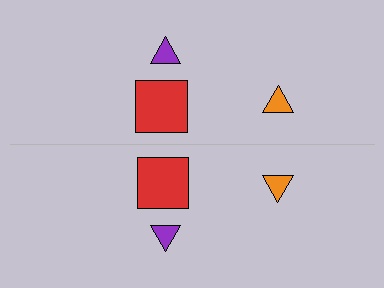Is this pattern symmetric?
Yes, this pattern has bilateral (reflection) symmetry.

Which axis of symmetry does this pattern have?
The pattern has a horizontal axis of symmetry running through the center of the image.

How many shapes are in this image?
There are 6 shapes in this image.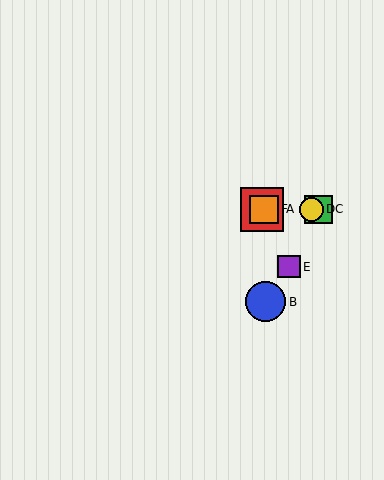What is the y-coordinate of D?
Object D is at y≈209.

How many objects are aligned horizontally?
4 objects (A, C, D, F) are aligned horizontally.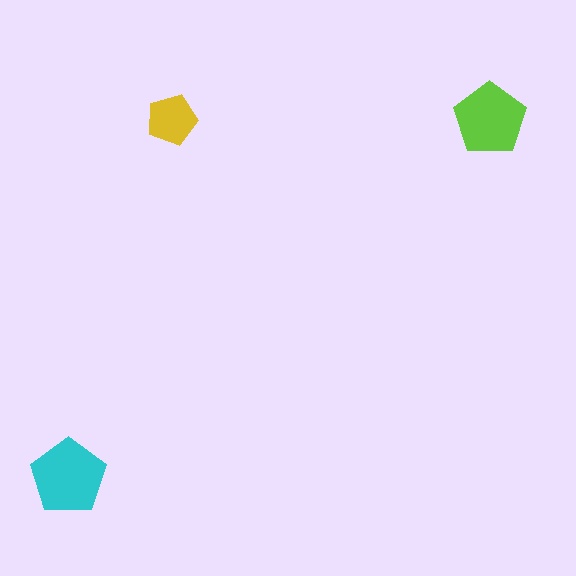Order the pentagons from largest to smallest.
the cyan one, the lime one, the yellow one.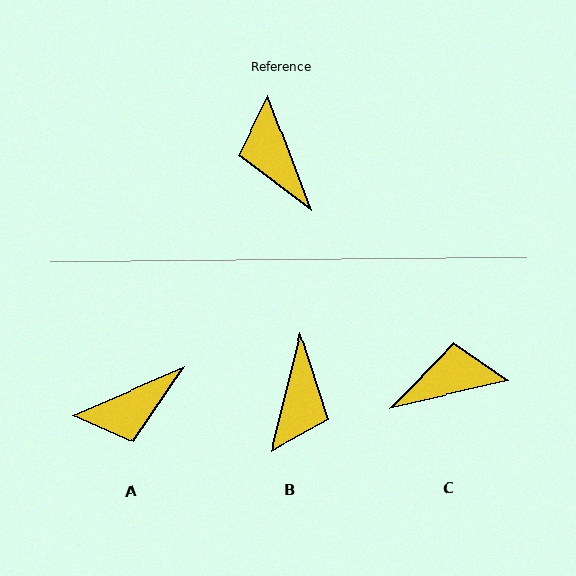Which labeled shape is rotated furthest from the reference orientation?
B, about 145 degrees away.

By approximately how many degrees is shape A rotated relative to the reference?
Approximately 93 degrees counter-clockwise.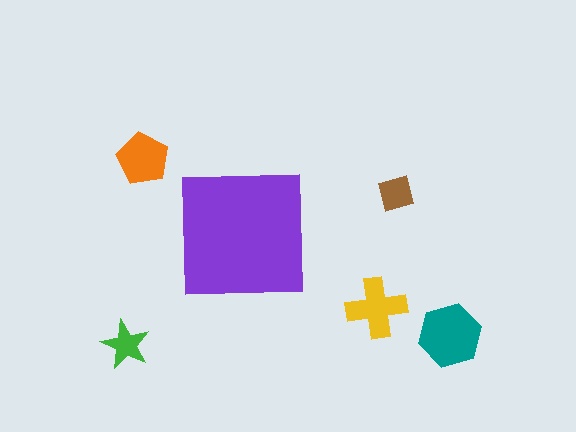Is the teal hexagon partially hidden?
No, the teal hexagon is fully visible.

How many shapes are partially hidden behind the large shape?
0 shapes are partially hidden.